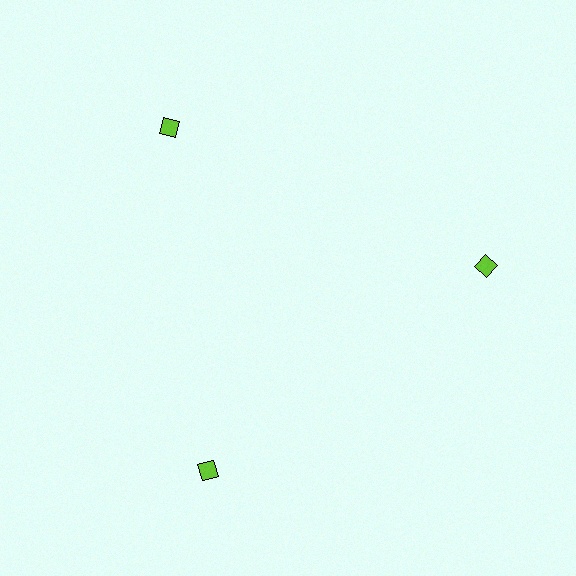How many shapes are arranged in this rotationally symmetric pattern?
There are 3 shapes, arranged in 3 groups of 1.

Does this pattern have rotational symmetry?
Yes, this pattern has 3-fold rotational symmetry. It looks the same after rotating 120 degrees around the center.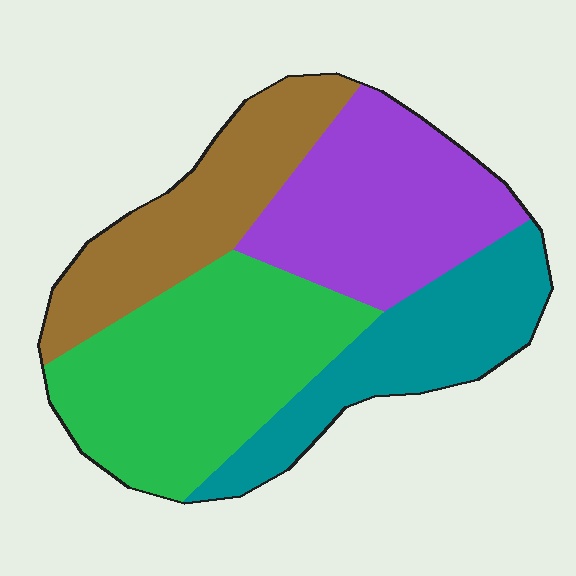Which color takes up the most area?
Green, at roughly 35%.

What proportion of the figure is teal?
Teal covers roughly 20% of the figure.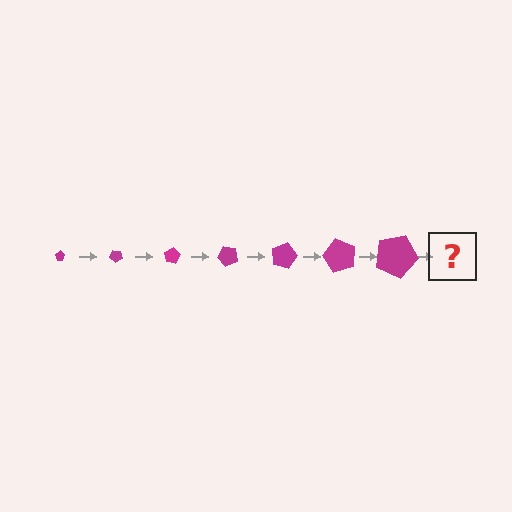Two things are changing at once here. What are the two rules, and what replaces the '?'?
The two rules are that the pentagon grows larger each step and it rotates 40 degrees each step. The '?' should be a pentagon, larger than the previous one and rotated 280 degrees from the start.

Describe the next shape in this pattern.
It should be a pentagon, larger than the previous one and rotated 280 degrees from the start.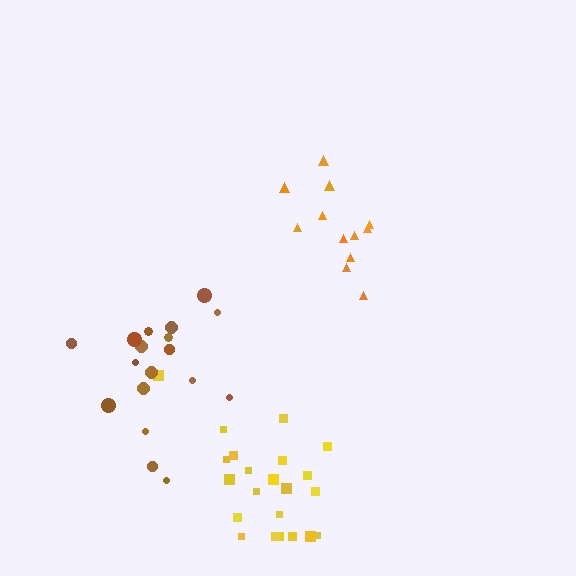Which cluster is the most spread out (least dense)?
Brown.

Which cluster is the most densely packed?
Yellow.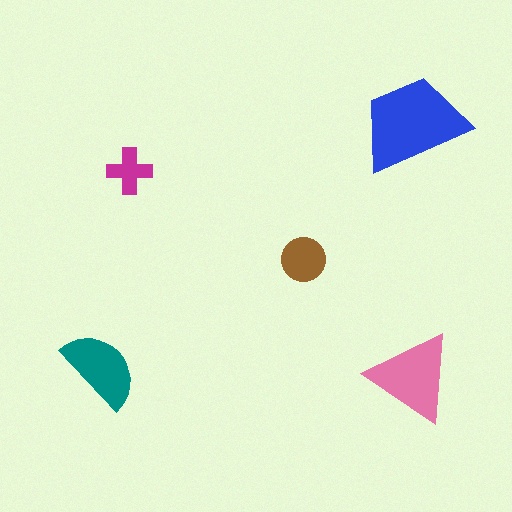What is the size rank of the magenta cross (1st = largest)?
5th.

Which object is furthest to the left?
The teal semicircle is leftmost.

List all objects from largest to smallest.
The blue trapezoid, the pink triangle, the teal semicircle, the brown circle, the magenta cross.